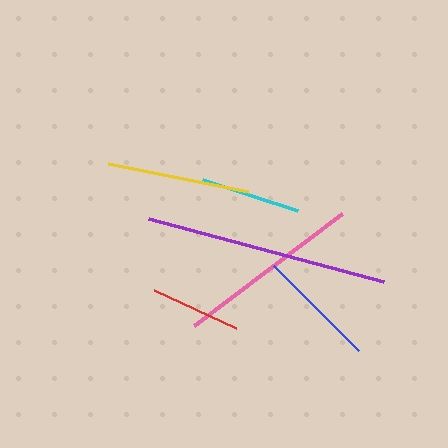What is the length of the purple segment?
The purple segment is approximately 243 pixels long.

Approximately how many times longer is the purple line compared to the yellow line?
The purple line is approximately 1.7 times the length of the yellow line.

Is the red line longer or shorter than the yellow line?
The yellow line is longer than the red line.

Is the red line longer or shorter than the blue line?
The blue line is longer than the red line.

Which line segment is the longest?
The purple line is the longest at approximately 243 pixels.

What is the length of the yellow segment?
The yellow segment is approximately 143 pixels long.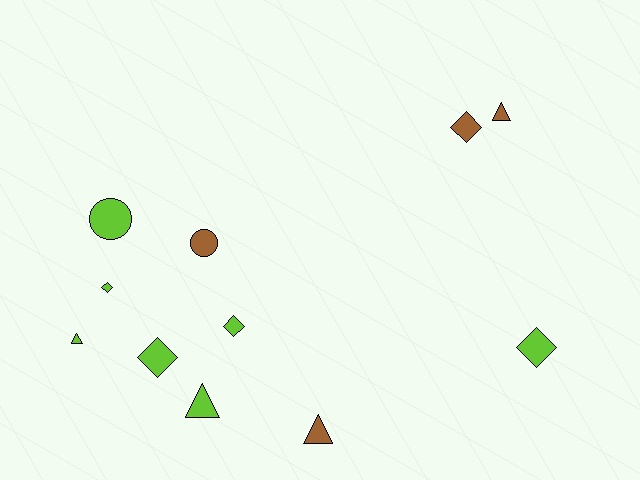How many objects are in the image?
There are 11 objects.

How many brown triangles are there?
There are 2 brown triangles.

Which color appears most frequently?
Lime, with 7 objects.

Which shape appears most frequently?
Diamond, with 5 objects.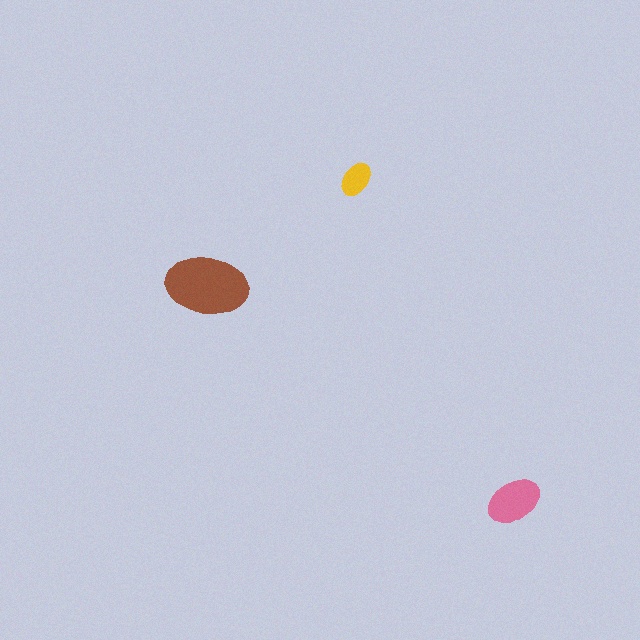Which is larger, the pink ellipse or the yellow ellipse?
The pink one.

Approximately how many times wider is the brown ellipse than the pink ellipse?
About 1.5 times wider.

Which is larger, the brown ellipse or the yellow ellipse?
The brown one.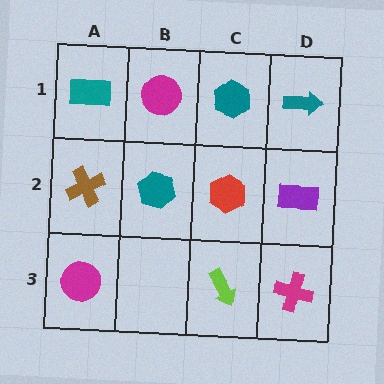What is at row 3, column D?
A magenta cross.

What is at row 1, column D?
A teal arrow.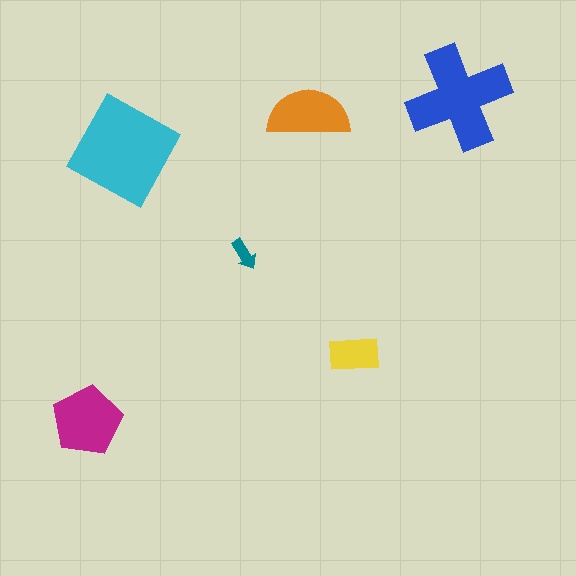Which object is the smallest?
The teal arrow.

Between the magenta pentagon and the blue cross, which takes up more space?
The blue cross.